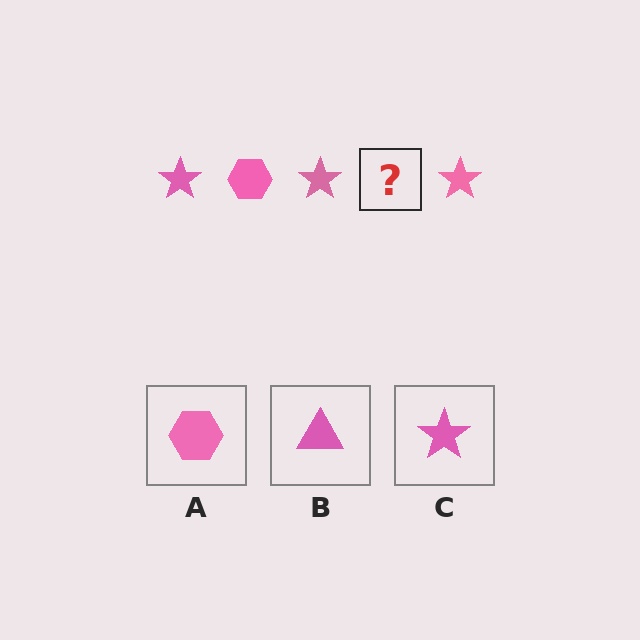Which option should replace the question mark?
Option A.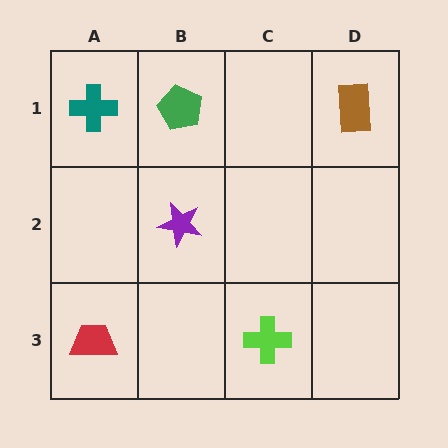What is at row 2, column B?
A purple star.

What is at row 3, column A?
A red trapezoid.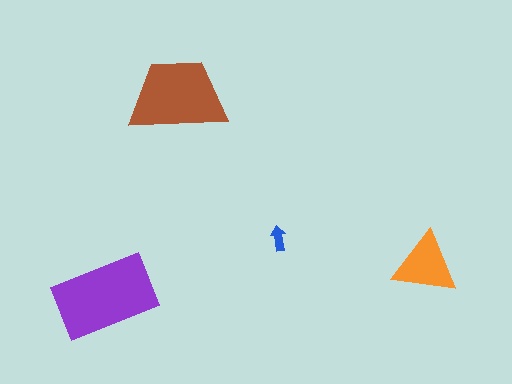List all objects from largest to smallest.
The purple rectangle, the brown trapezoid, the orange triangle, the blue arrow.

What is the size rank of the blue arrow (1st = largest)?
4th.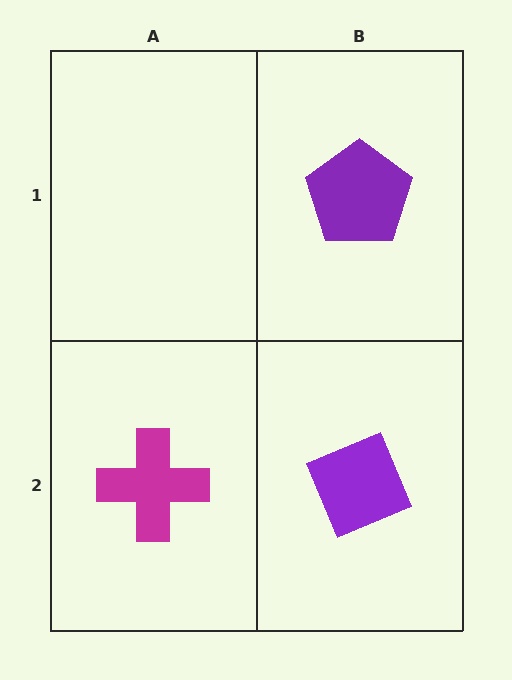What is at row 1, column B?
A purple pentagon.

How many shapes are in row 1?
1 shape.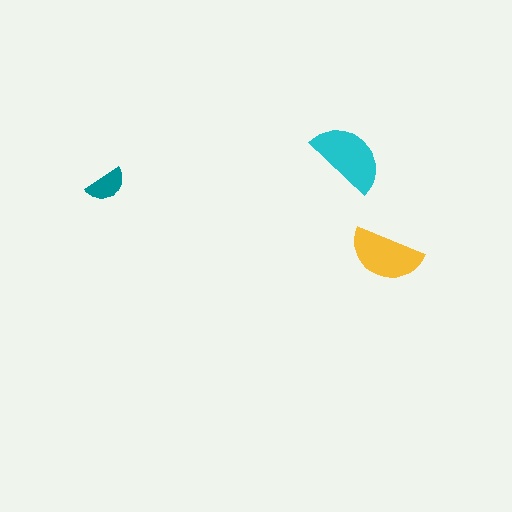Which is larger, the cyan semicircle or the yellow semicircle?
The cyan one.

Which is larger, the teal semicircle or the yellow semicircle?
The yellow one.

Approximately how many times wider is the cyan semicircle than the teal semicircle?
About 2 times wider.